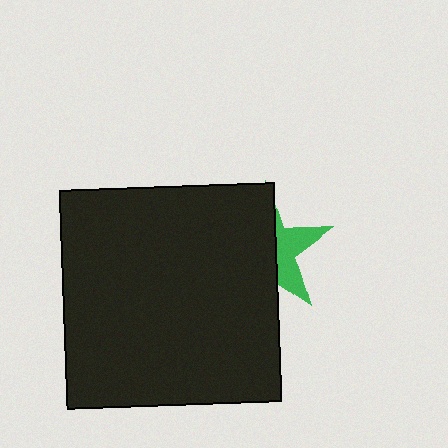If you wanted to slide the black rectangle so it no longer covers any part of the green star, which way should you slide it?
Slide it left — that is the most direct way to separate the two shapes.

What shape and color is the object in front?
The object in front is a black rectangle.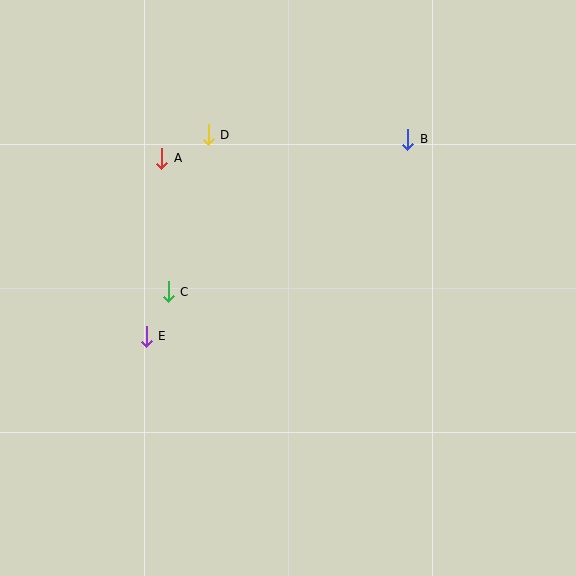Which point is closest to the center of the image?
Point C at (168, 292) is closest to the center.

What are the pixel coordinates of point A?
Point A is at (162, 158).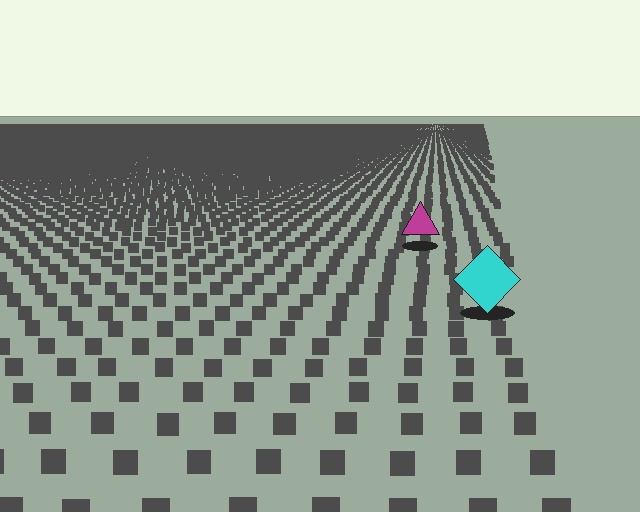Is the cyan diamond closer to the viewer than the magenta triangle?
Yes. The cyan diamond is closer — you can tell from the texture gradient: the ground texture is coarser near it.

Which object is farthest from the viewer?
The magenta triangle is farthest from the viewer. It appears smaller and the ground texture around it is denser.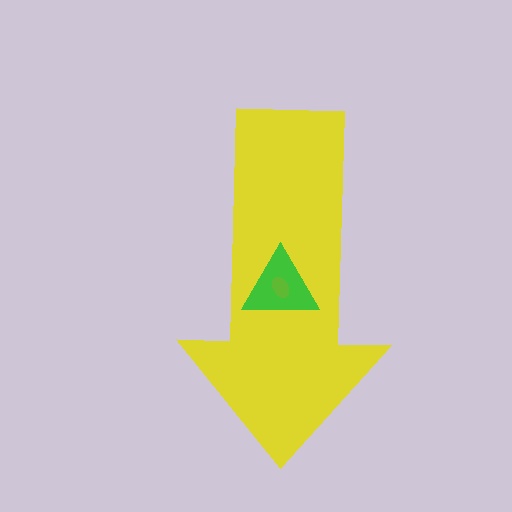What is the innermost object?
The lime ellipse.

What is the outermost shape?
The yellow arrow.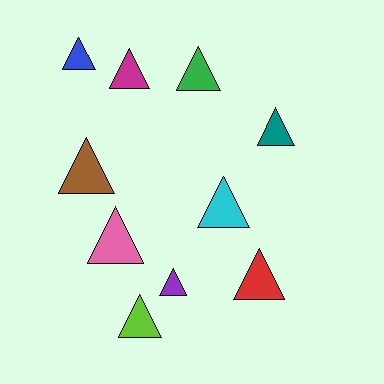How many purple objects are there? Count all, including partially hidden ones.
There is 1 purple object.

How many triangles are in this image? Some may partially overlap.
There are 10 triangles.